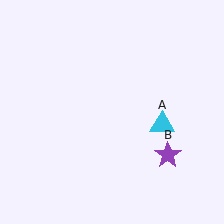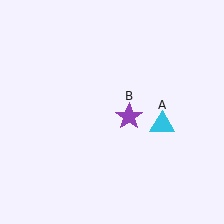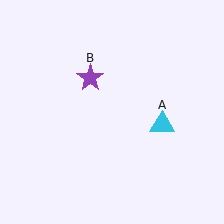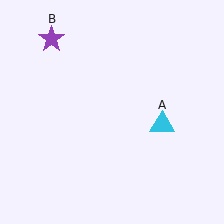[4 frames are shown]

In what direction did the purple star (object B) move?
The purple star (object B) moved up and to the left.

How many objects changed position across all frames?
1 object changed position: purple star (object B).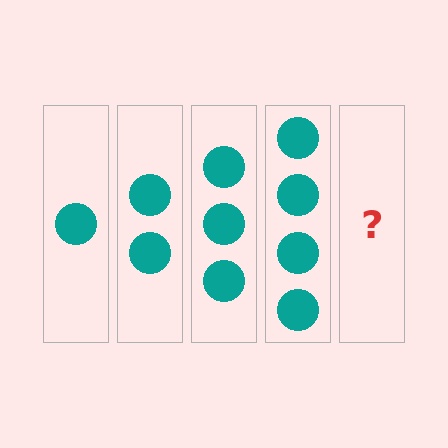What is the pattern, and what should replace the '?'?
The pattern is that each step adds one more circle. The '?' should be 5 circles.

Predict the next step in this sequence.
The next step is 5 circles.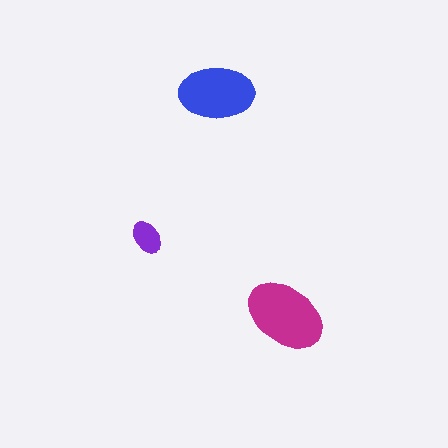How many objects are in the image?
There are 3 objects in the image.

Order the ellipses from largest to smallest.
the magenta one, the blue one, the purple one.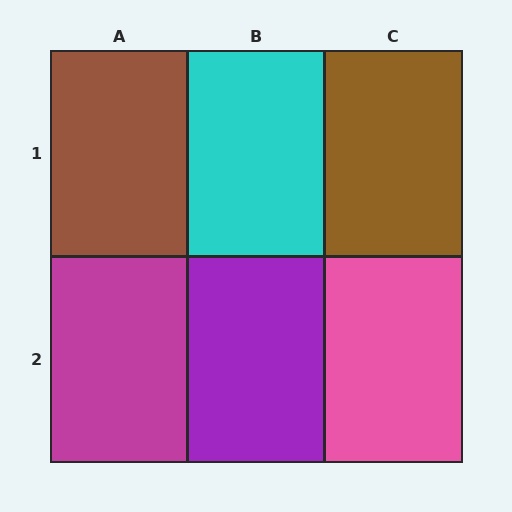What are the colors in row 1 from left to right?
Brown, cyan, brown.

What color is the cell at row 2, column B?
Purple.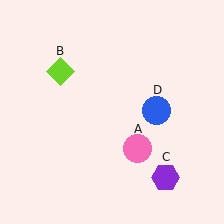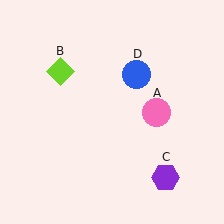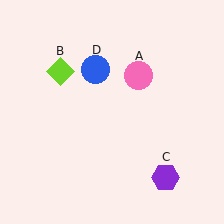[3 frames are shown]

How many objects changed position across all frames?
2 objects changed position: pink circle (object A), blue circle (object D).